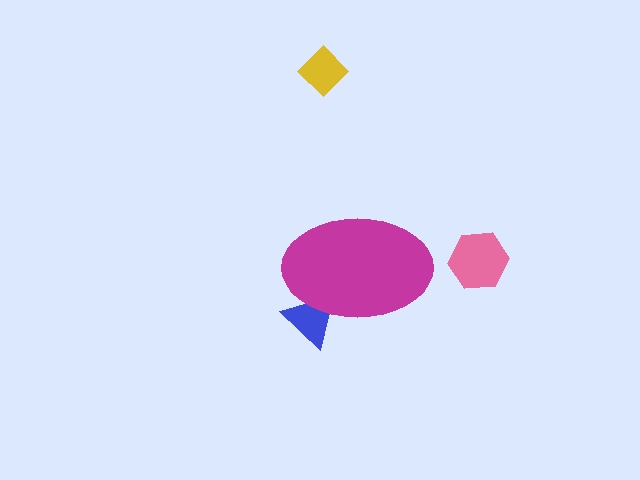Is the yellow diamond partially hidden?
No, the yellow diamond is fully visible.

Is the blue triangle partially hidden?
Yes, the blue triangle is partially hidden behind the magenta ellipse.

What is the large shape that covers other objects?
A magenta ellipse.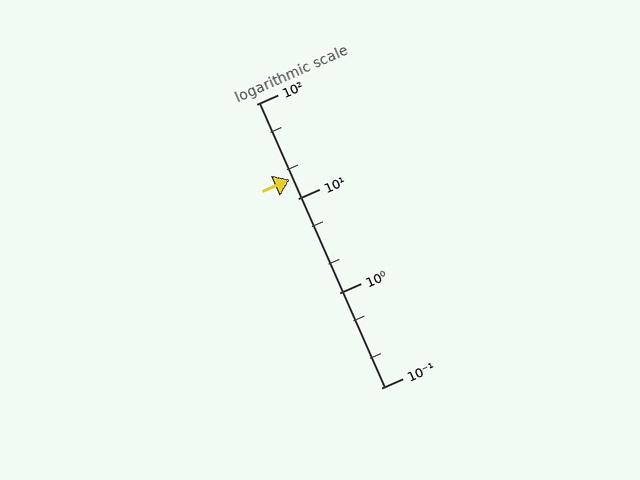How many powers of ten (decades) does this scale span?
The scale spans 3 decades, from 0.1 to 100.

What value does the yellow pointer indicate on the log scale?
The pointer indicates approximately 16.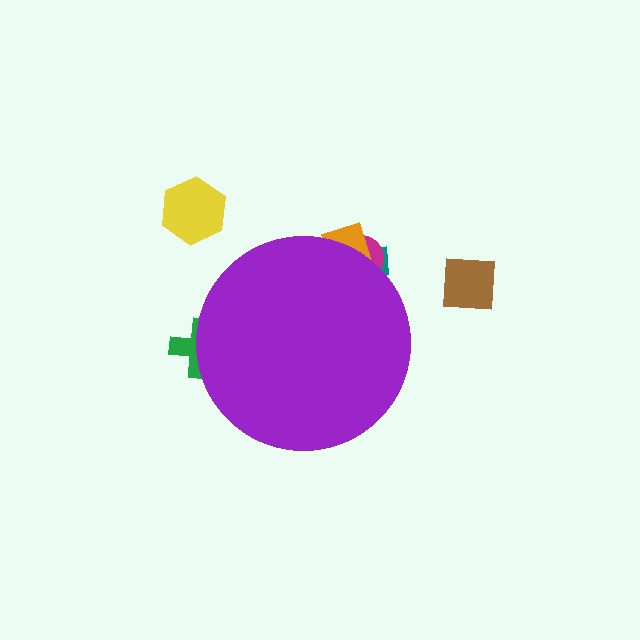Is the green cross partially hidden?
Yes, the green cross is partially hidden behind the purple circle.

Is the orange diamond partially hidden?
Yes, the orange diamond is partially hidden behind the purple circle.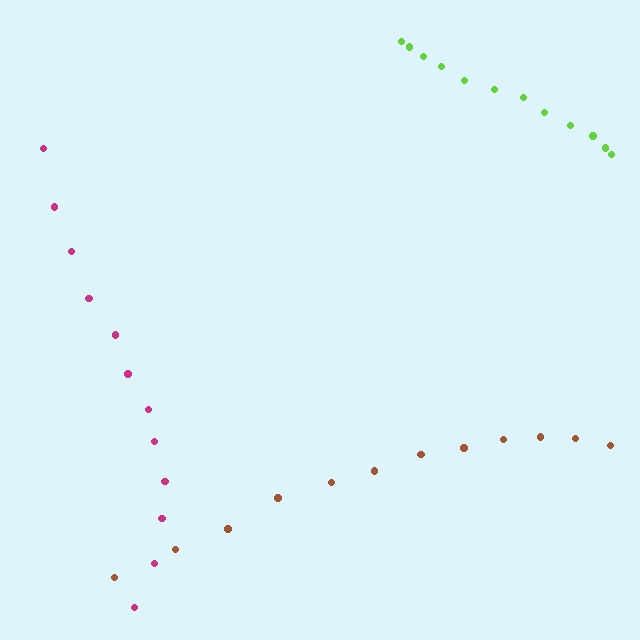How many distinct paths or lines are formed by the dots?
There are 3 distinct paths.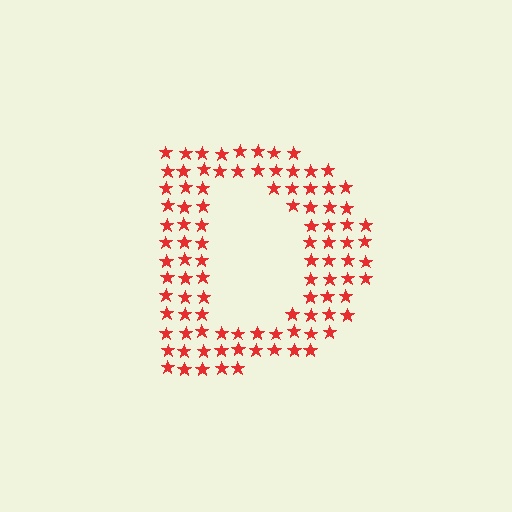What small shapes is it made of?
It is made of small stars.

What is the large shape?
The large shape is the letter D.